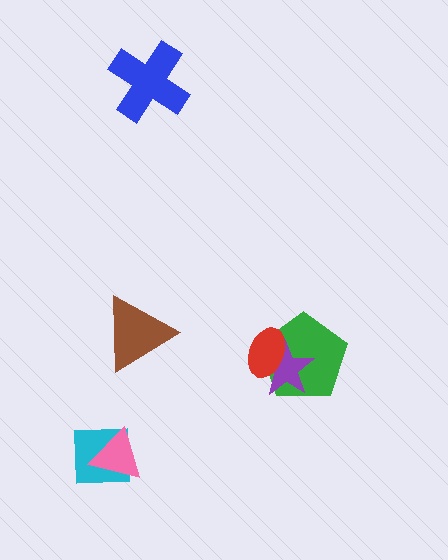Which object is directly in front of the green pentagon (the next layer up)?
The purple star is directly in front of the green pentagon.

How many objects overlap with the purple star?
2 objects overlap with the purple star.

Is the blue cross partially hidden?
No, no other shape covers it.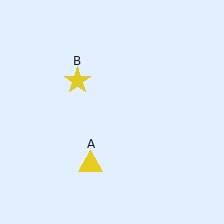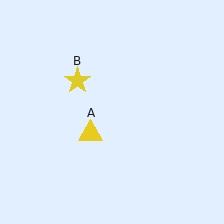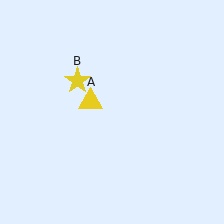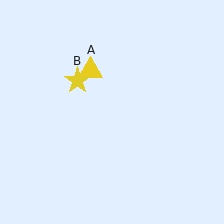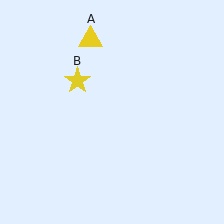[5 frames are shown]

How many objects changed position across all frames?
1 object changed position: yellow triangle (object A).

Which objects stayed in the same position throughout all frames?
Yellow star (object B) remained stationary.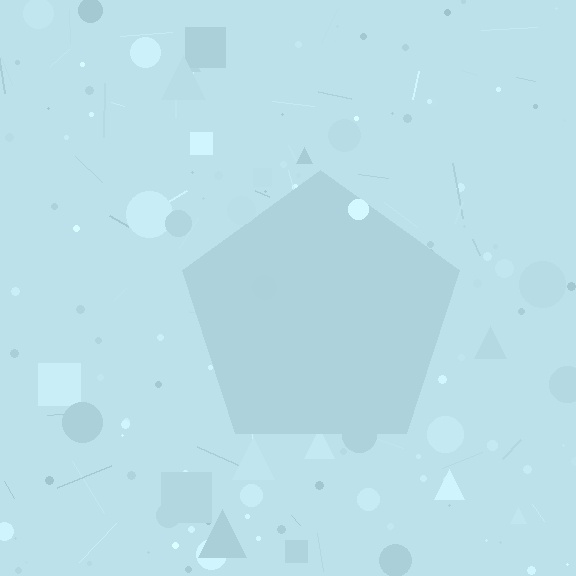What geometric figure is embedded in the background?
A pentagon is embedded in the background.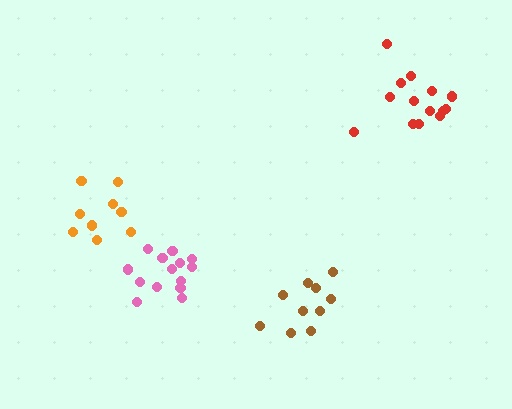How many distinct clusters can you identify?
There are 4 distinct clusters.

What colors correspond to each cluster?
The clusters are colored: pink, brown, red, orange.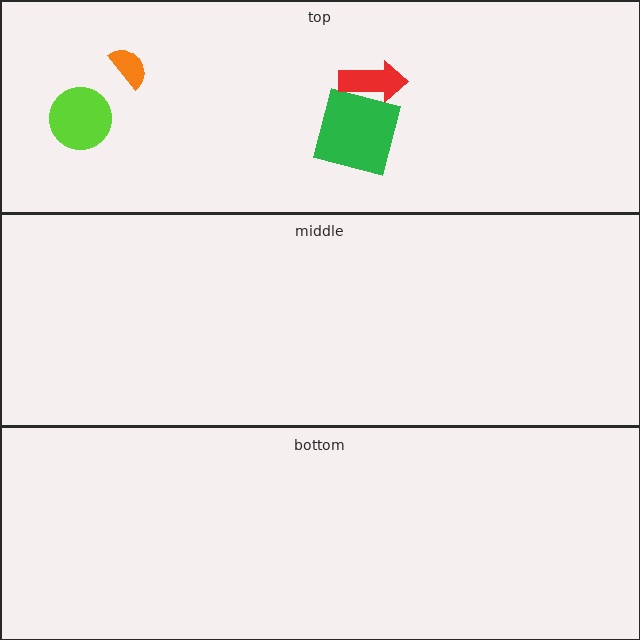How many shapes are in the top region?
4.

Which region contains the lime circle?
The top region.